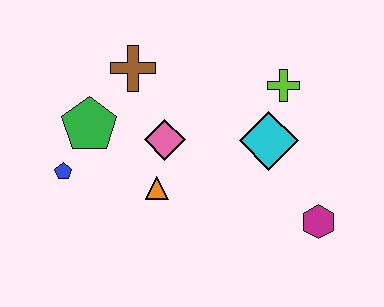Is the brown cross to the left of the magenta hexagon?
Yes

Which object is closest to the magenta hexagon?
The cyan diamond is closest to the magenta hexagon.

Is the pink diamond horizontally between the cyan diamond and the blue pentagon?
Yes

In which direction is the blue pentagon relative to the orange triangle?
The blue pentagon is to the left of the orange triangle.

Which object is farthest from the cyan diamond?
The blue pentagon is farthest from the cyan diamond.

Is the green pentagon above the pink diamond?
Yes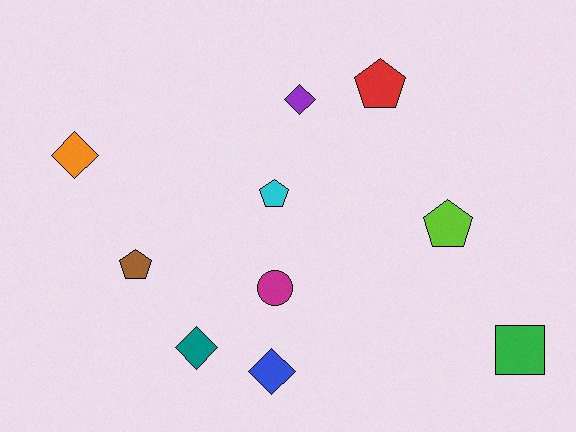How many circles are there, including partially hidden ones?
There is 1 circle.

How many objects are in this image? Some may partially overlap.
There are 10 objects.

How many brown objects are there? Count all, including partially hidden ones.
There is 1 brown object.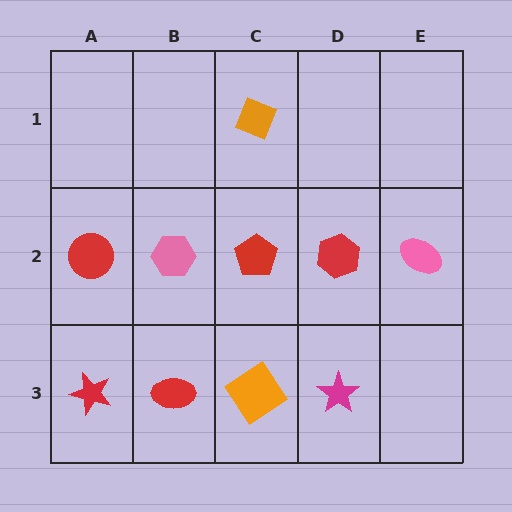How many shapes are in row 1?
1 shape.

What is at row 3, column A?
A red star.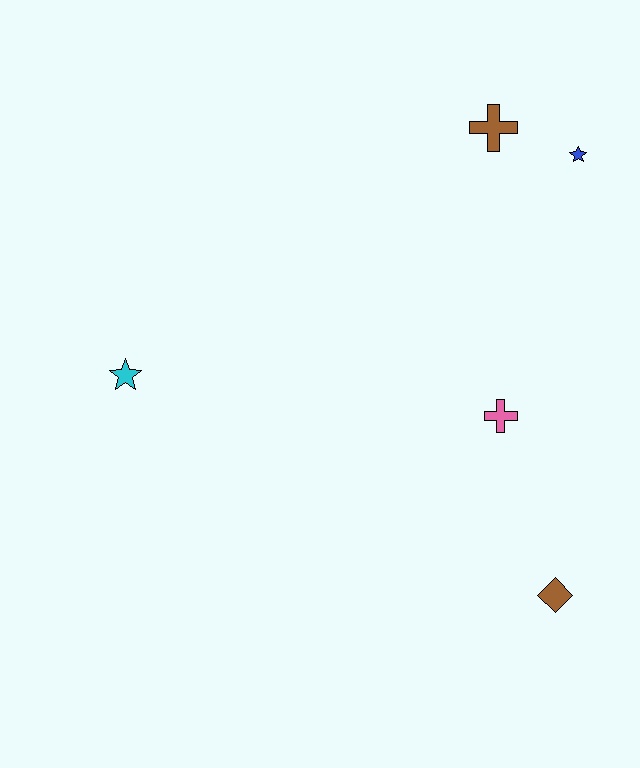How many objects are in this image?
There are 5 objects.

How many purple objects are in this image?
There are no purple objects.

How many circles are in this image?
There are no circles.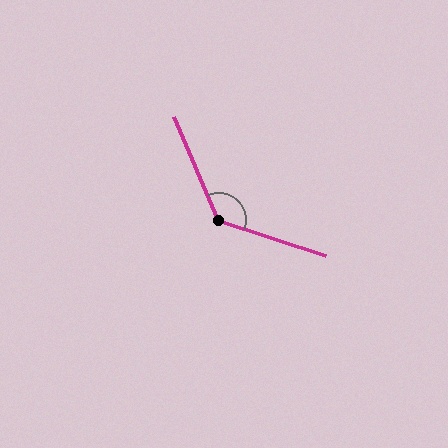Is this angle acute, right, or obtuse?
It is obtuse.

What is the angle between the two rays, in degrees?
Approximately 132 degrees.